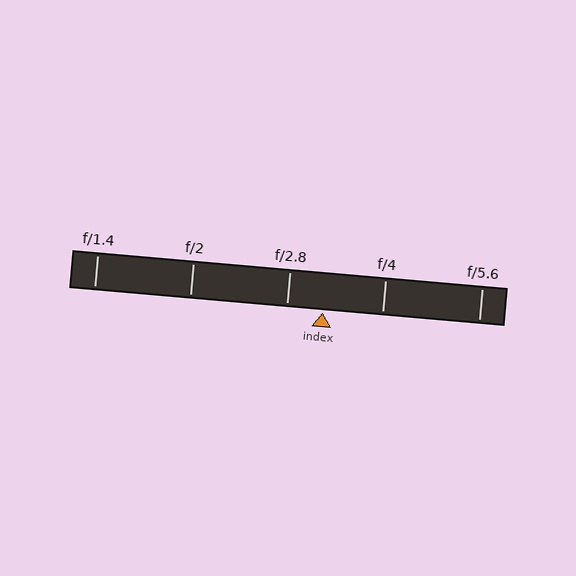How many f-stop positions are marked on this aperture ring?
There are 5 f-stop positions marked.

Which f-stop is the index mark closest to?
The index mark is closest to f/2.8.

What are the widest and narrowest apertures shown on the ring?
The widest aperture shown is f/1.4 and the narrowest is f/5.6.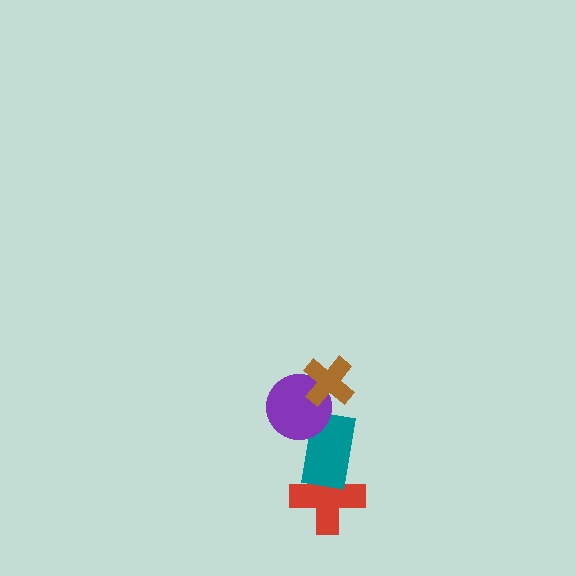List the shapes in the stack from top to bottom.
From top to bottom: the brown cross, the purple circle, the teal rectangle, the red cross.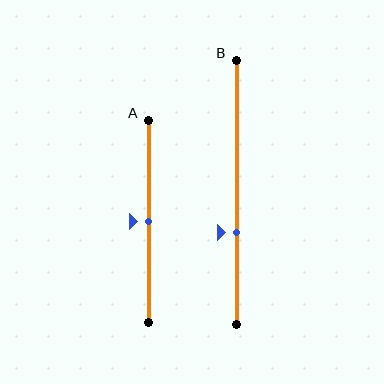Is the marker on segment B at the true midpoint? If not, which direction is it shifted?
No, the marker on segment B is shifted downward by about 15% of the segment length.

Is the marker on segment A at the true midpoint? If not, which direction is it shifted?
Yes, the marker on segment A is at the true midpoint.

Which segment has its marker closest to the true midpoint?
Segment A has its marker closest to the true midpoint.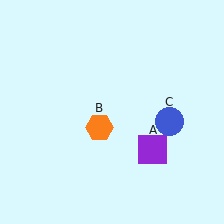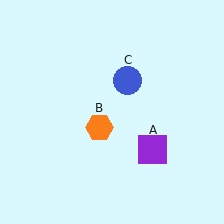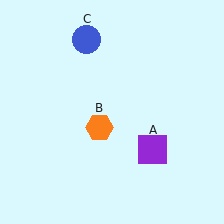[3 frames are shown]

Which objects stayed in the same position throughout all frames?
Purple square (object A) and orange hexagon (object B) remained stationary.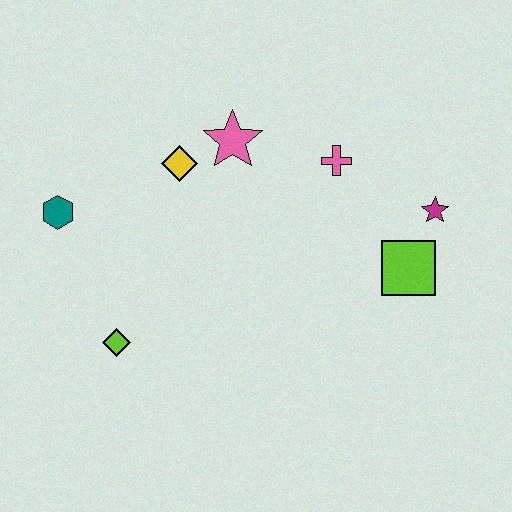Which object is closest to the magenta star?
The lime square is closest to the magenta star.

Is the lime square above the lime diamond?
Yes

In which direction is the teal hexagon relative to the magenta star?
The teal hexagon is to the left of the magenta star.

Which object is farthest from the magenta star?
The teal hexagon is farthest from the magenta star.